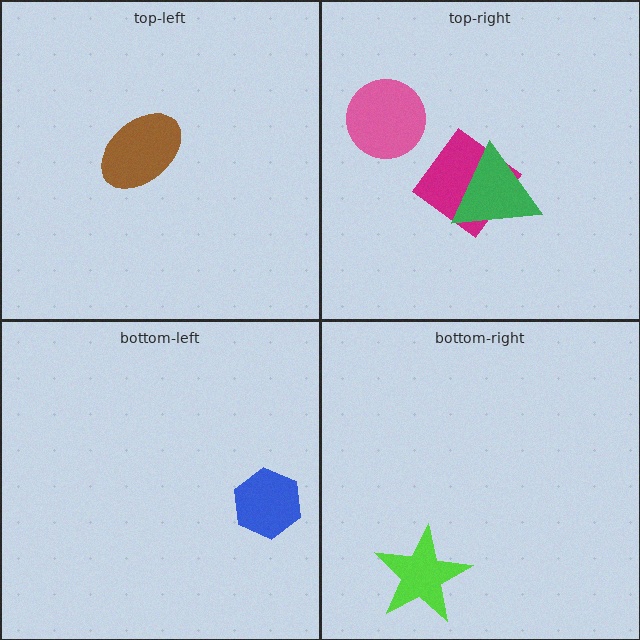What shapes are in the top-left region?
The brown ellipse.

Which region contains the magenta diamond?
The top-right region.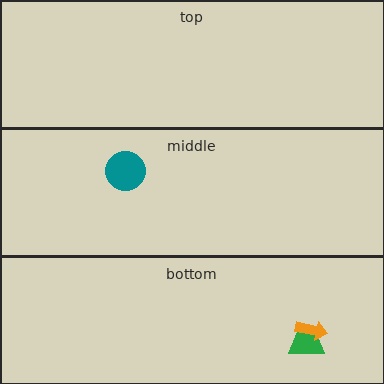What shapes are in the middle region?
The teal circle.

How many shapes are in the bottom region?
2.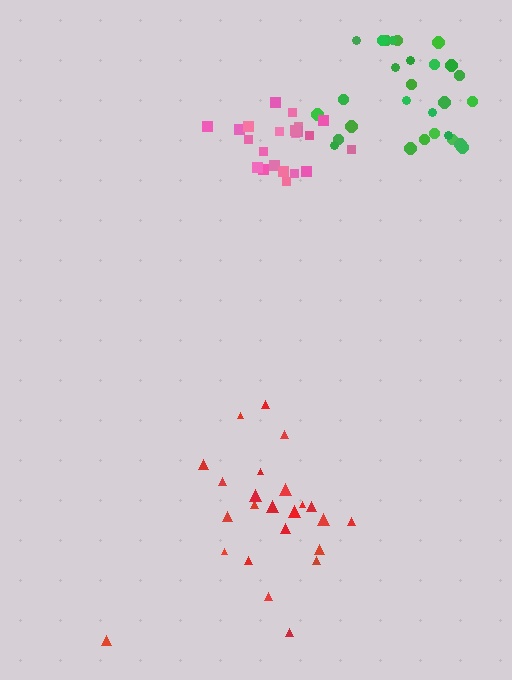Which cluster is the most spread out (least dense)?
Red.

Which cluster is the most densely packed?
Pink.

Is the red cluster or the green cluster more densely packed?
Green.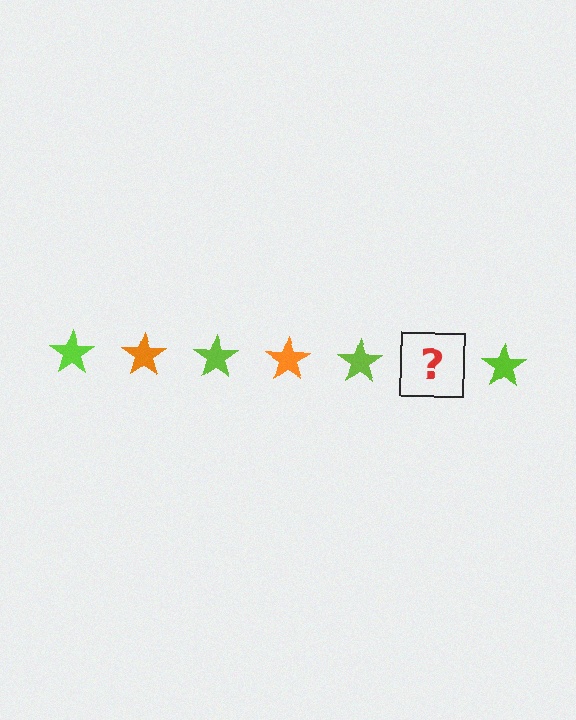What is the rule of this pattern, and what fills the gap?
The rule is that the pattern cycles through lime, orange stars. The gap should be filled with an orange star.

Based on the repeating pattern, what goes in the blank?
The blank should be an orange star.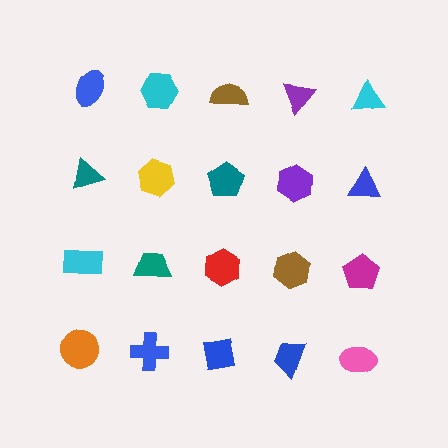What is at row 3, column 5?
A magenta pentagon.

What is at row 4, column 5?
A pink ellipse.